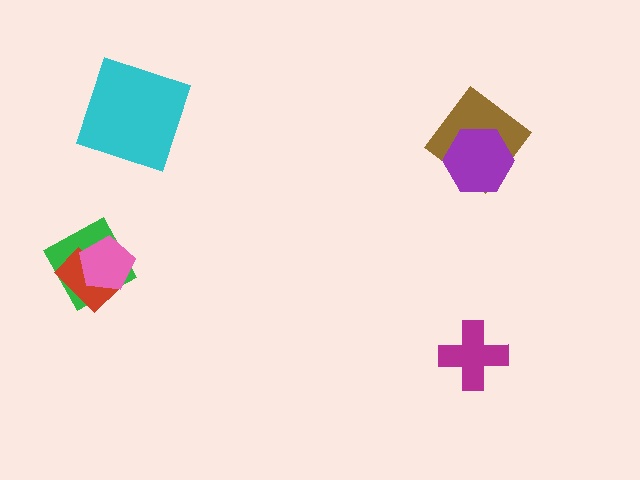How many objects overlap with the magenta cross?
0 objects overlap with the magenta cross.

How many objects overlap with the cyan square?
0 objects overlap with the cyan square.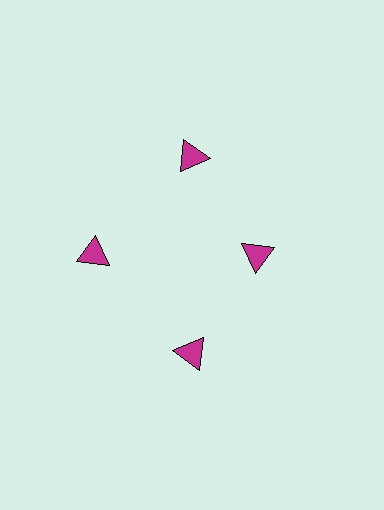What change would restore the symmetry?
The symmetry would be restored by moving it outward, back onto the ring so that all 4 triangles sit at equal angles and equal distance from the center.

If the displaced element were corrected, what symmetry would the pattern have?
It would have 4-fold rotational symmetry — the pattern would map onto itself every 90 degrees.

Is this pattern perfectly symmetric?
No. The 4 magenta triangles are arranged in a ring, but one element near the 3 o'clock position is pulled inward toward the center, breaking the 4-fold rotational symmetry.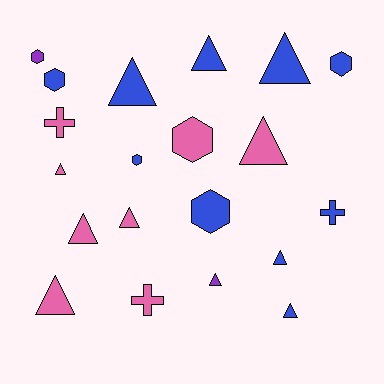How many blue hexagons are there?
There are 4 blue hexagons.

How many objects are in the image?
There are 20 objects.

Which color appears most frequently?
Blue, with 10 objects.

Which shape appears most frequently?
Triangle, with 11 objects.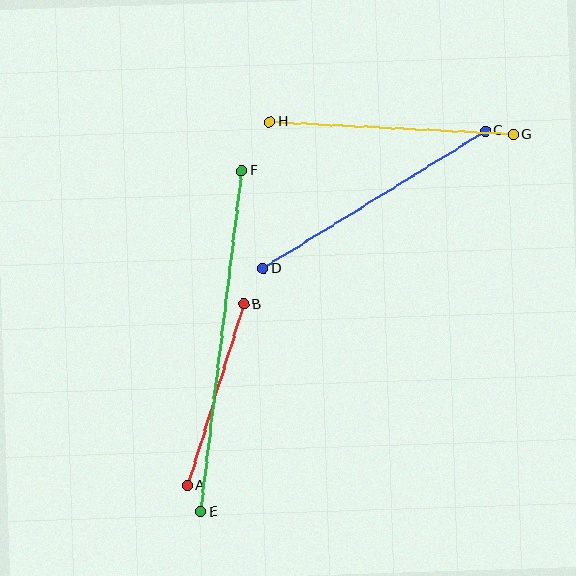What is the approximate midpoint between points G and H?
The midpoint is at approximately (392, 128) pixels.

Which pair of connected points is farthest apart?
Points E and F are farthest apart.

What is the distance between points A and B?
The distance is approximately 190 pixels.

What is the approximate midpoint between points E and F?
The midpoint is at approximately (221, 341) pixels.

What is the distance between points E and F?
The distance is approximately 344 pixels.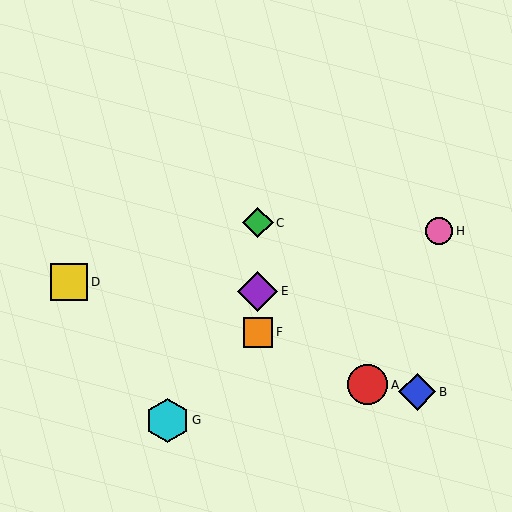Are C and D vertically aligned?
No, C is at x≈258 and D is at x≈69.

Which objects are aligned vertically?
Objects C, E, F are aligned vertically.